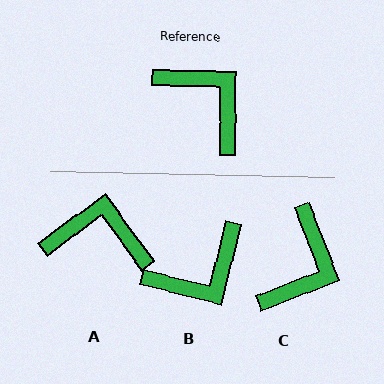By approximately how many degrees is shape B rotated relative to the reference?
Approximately 104 degrees clockwise.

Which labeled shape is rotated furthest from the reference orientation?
B, about 104 degrees away.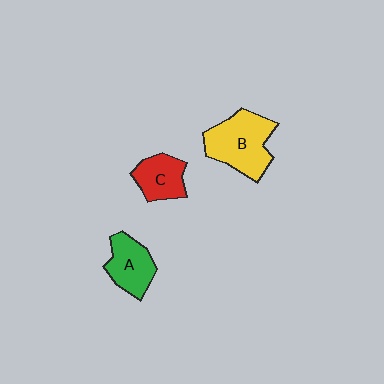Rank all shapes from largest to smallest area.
From largest to smallest: B (yellow), A (green), C (red).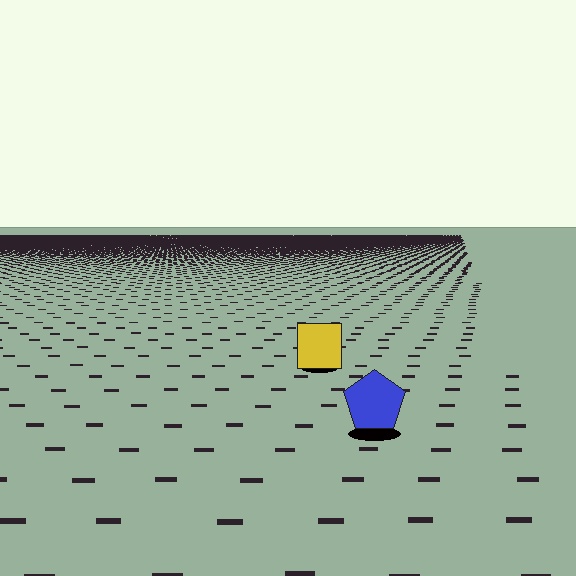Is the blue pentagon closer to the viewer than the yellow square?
Yes. The blue pentagon is closer — you can tell from the texture gradient: the ground texture is coarser near it.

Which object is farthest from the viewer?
The yellow square is farthest from the viewer. It appears smaller and the ground texture around it is denser.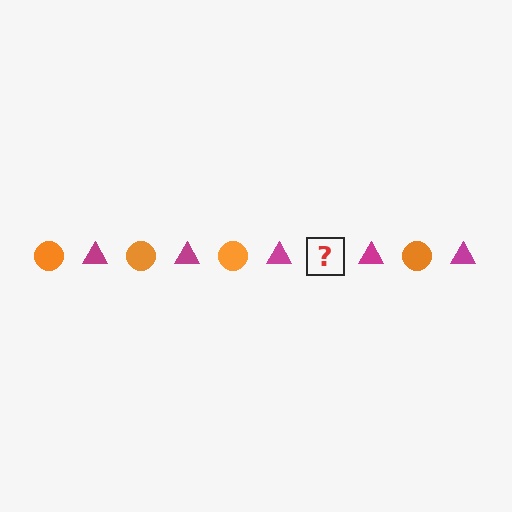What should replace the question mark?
The question mark should be replaced with an orange circle.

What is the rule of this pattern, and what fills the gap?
The rule is that the pattern alternates between orange circle and magenta triangle. The gap should be filled with an orange circle.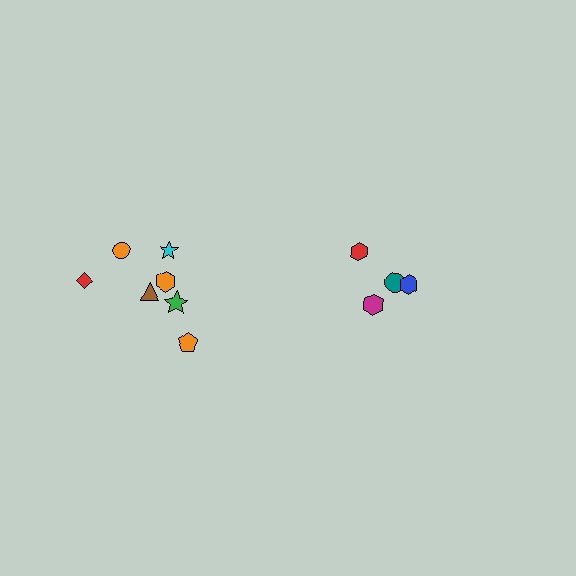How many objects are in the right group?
There are 4 objects.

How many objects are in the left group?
There are 7 objects.